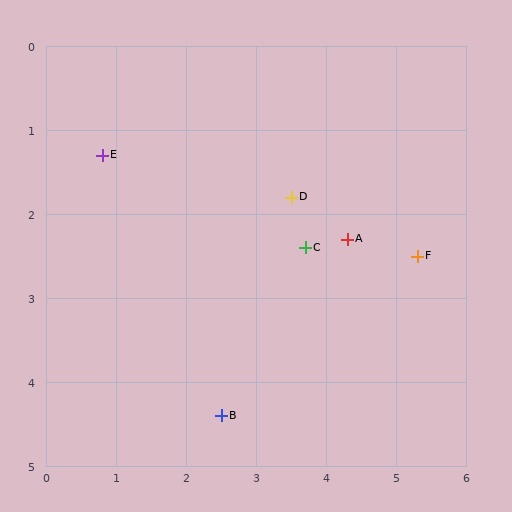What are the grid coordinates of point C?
Point C is at approximately (3.7, 2.4).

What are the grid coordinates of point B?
Point B is at approximately (2.5, 4.4).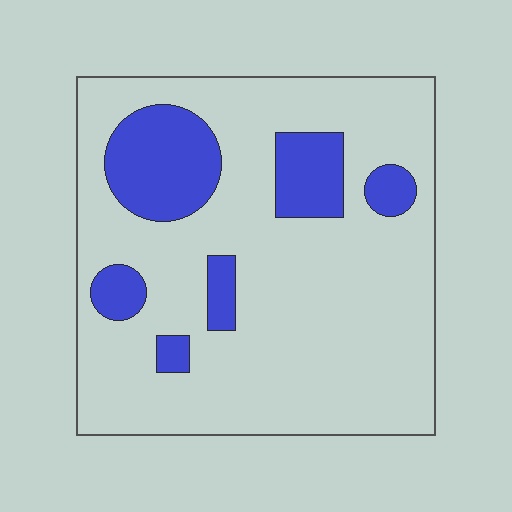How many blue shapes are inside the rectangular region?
6.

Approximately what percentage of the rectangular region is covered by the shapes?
Approximately 20%.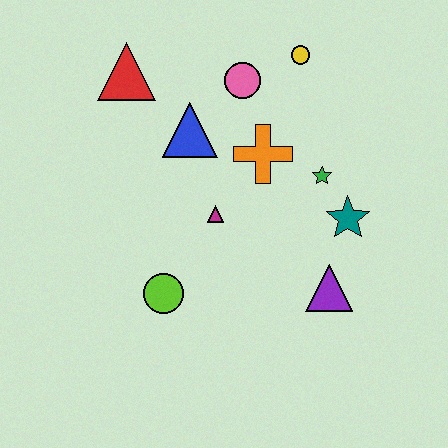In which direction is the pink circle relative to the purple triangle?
The pink circle is above the purple triangle.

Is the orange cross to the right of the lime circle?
Yes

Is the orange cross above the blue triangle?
No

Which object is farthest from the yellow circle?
The lime circle is farthest from the yellow circle.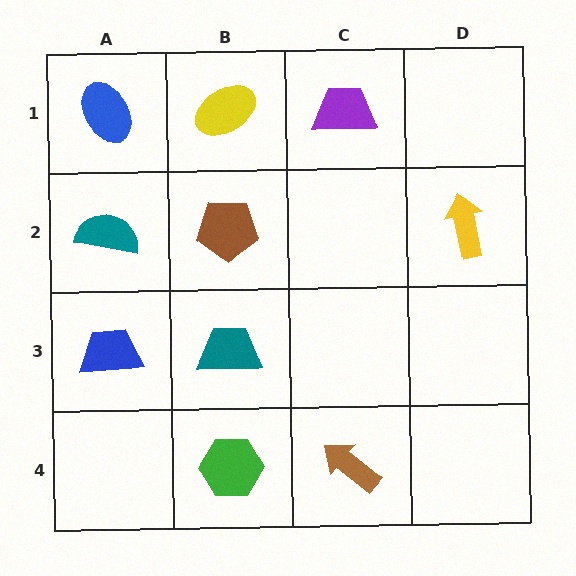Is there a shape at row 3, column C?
No, that cell is empty.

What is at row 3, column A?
A blue trapezoid.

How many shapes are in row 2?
3 shapes.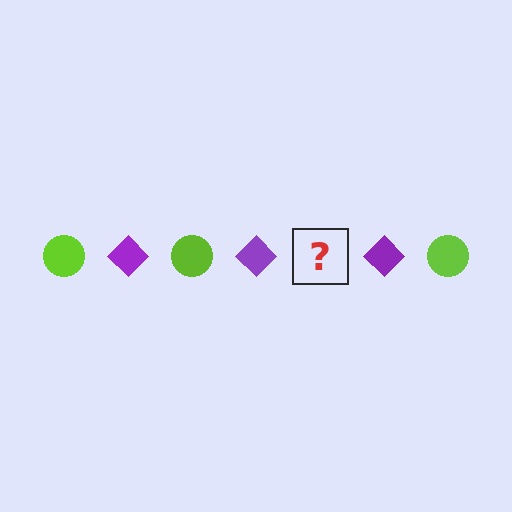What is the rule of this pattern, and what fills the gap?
The rule is that the pattern alternates between lime circle and purple diamond. The gap should be filled with a lime circle.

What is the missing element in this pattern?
The missing element is a lime circle.